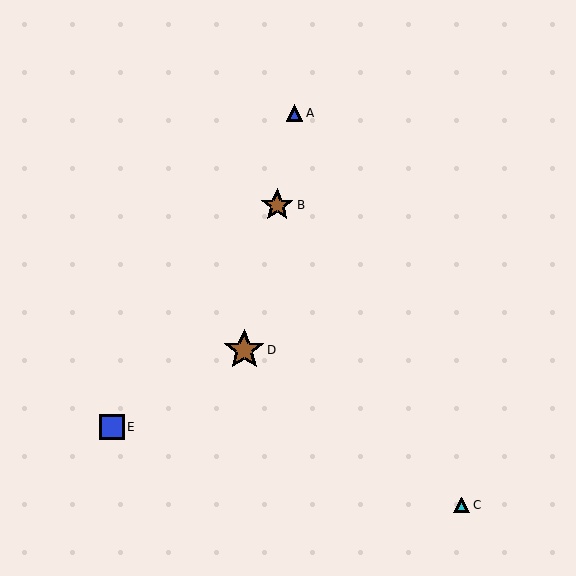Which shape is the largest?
The brown star (labeled D) is the largest.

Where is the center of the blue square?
The center of the blue square is at (112, 427).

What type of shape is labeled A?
Shape A is a blue triangle.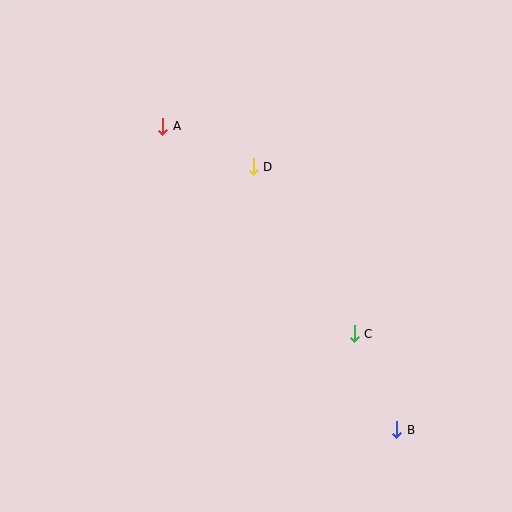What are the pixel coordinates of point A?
Point A is at (163, 126).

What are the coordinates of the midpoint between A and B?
The midpoint between A and B is at (280, 278).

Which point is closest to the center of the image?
Point D at (253, 167) is closest to the center.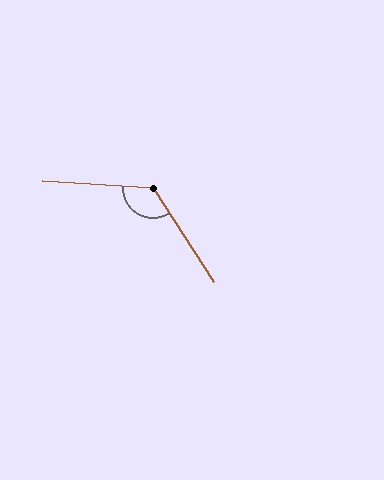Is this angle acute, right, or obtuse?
It is obtuse.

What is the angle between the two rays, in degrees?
Approximately 126 degrees.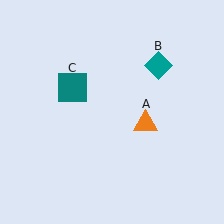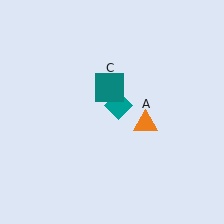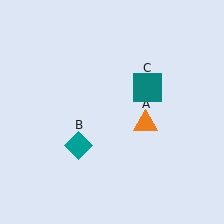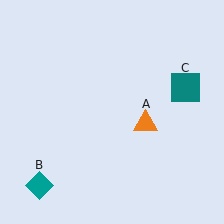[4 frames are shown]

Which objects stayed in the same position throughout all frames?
Orange triangle (object A) remained stationary.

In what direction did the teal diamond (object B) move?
The teal diamond (object B) moved down and to the left.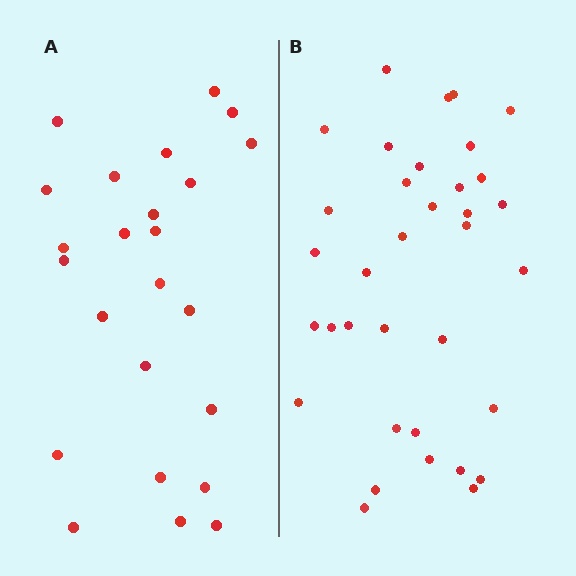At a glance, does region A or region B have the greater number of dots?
Region B (the right region) has more dots.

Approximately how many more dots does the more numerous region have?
Region B has roughly 12 or so more dots than region A.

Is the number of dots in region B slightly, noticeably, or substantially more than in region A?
Region B has substantially more. The ratio is roughly 1.5 to 1.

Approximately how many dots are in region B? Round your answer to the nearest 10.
About 40 dots. (The exact count is 35, which rounds to 40.)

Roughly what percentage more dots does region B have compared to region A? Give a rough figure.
About 45% more.